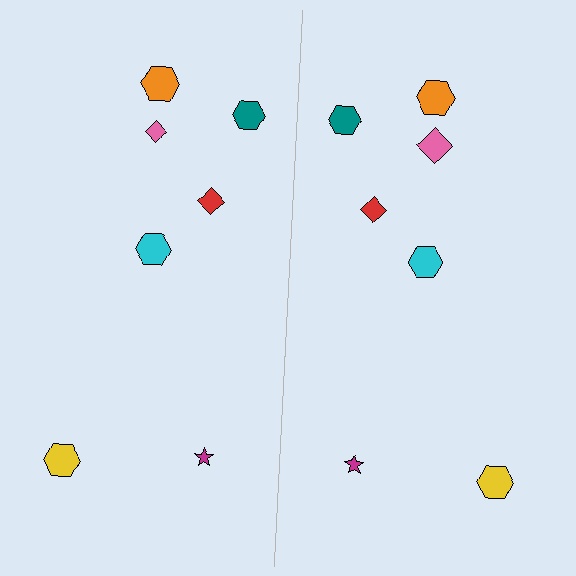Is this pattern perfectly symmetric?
No, the pattern is not perfectly symmetric. The pink diamond on the right side has a different size than its mirror counterpart.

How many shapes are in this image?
There are 14 shapes in this image.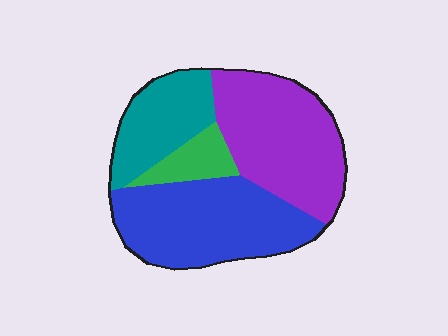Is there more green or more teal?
Teal.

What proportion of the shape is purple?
Purple covers around 35% of the shape.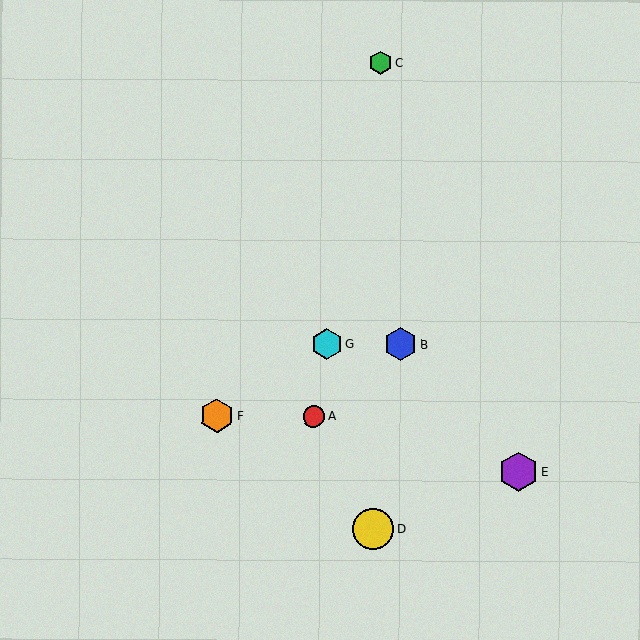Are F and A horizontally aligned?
Yes, both are at y≈416.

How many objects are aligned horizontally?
2 objects (A, F) are aligned horizontally.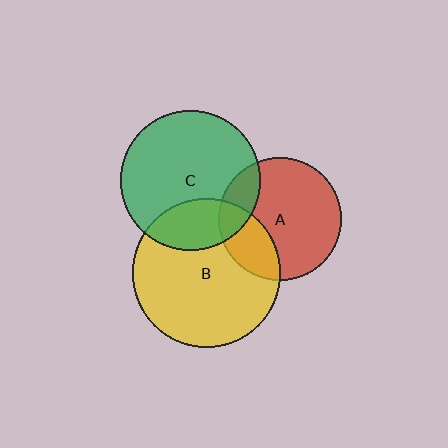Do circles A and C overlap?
Yes.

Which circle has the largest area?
Circle B (yellow).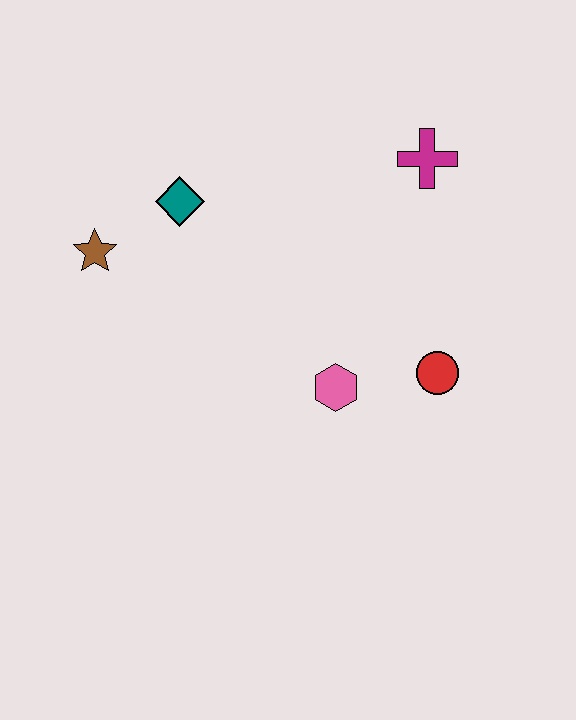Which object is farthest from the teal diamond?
The red circle is farthest from the teal diamond.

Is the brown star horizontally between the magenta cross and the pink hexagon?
No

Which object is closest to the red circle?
The pink hexagon is closest to the red circle.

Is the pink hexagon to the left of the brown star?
No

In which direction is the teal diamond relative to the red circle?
The teal diamond is to the left of the red circle.